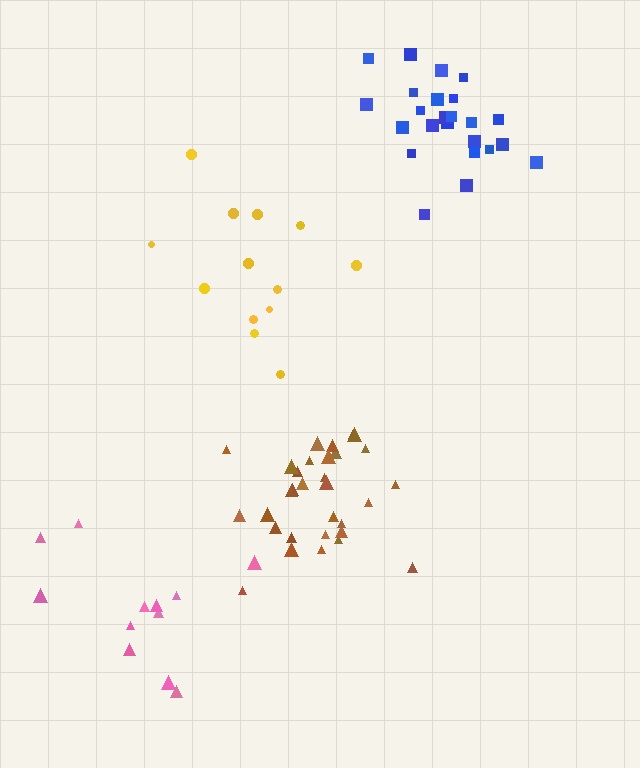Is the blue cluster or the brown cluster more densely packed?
Brown.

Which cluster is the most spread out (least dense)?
Pink.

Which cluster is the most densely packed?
Brown.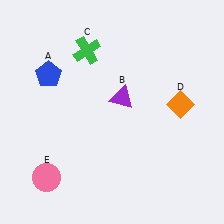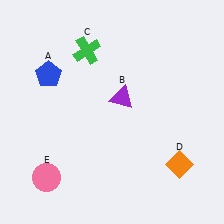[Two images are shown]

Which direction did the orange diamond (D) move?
The orange diamond (D) moved down.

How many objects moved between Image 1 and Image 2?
1 object moved between the two images.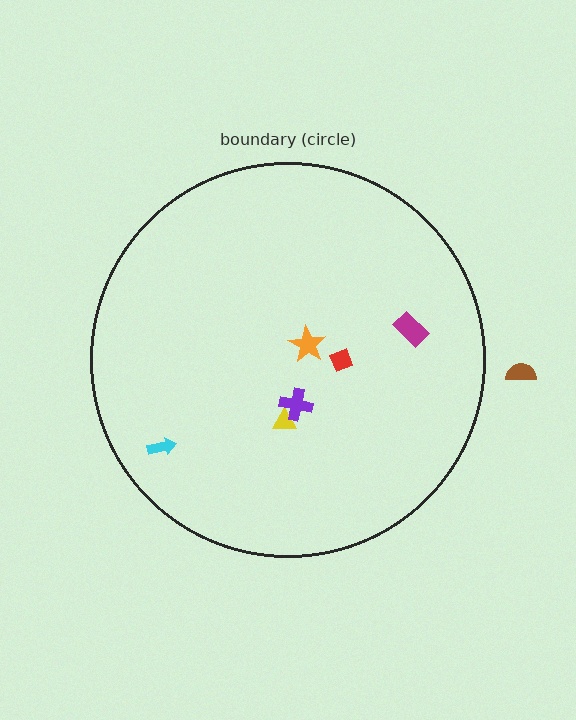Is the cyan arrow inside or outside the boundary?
Inside.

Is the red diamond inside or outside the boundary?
Inside.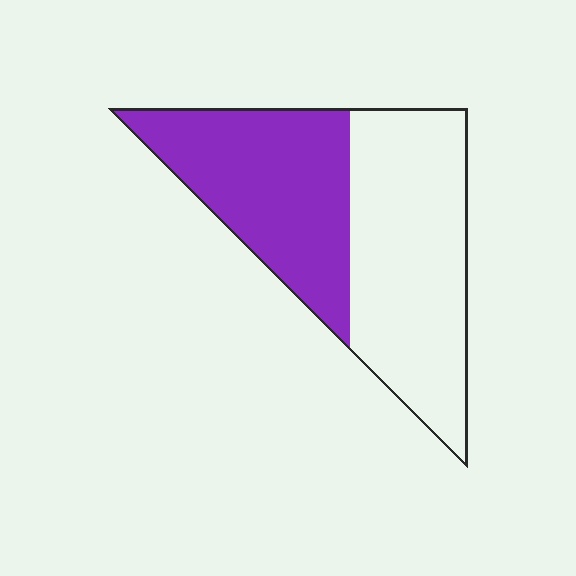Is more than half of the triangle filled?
No.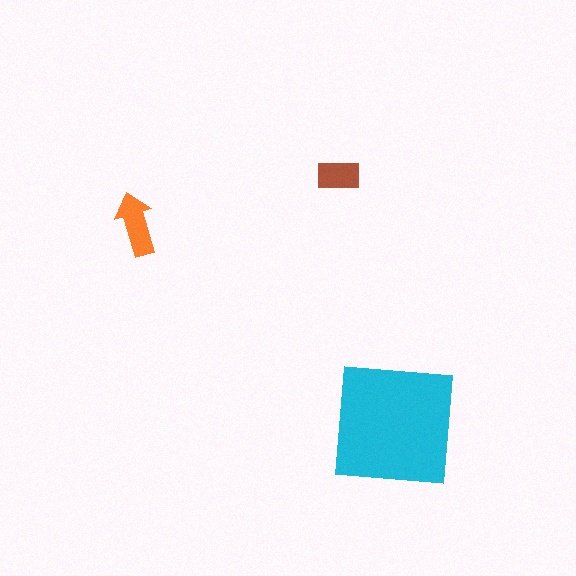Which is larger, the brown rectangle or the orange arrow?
The orange arrow.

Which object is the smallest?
The brown rectangle.